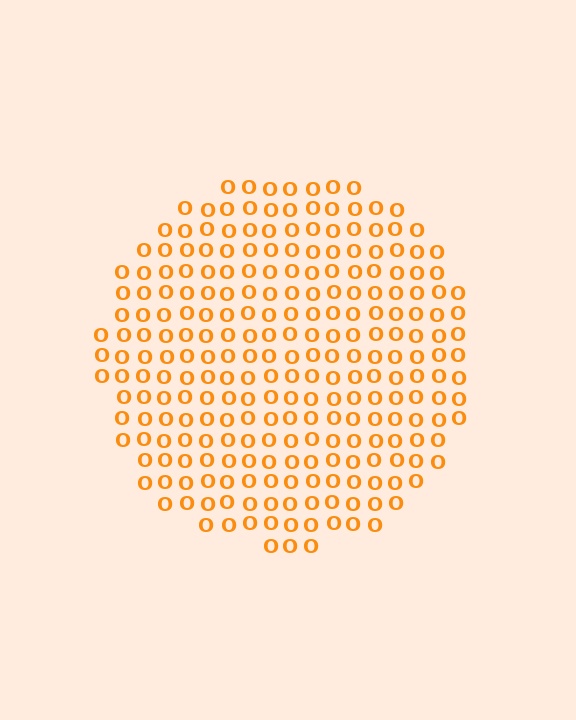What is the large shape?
The large shape is a circle.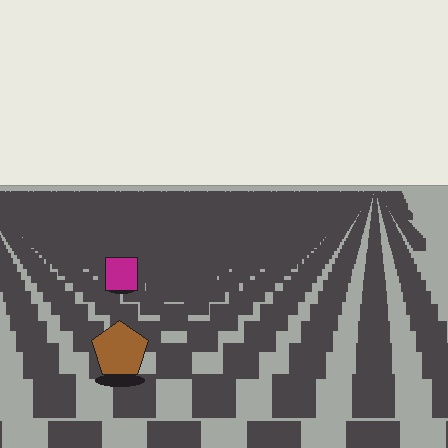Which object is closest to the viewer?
The brown pentagon is closest. The texture marks near it are larger and more spread out.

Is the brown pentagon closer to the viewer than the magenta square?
Yes. The brown pentagon is closer — you can tell from the texture gradient: the ground texture is coarser near it.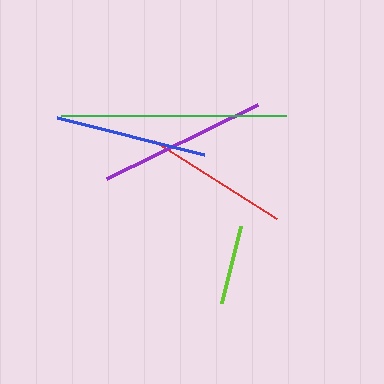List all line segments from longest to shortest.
From longest to shortest: green, purple, blue, red, lime.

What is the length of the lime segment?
The lime segment is approximately 80 pixels long.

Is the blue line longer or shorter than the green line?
The green line is longer than the blue line.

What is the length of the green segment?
The green segment is approximately 226 pixels long.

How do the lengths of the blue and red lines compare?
The blue and red lines are approximately the same length.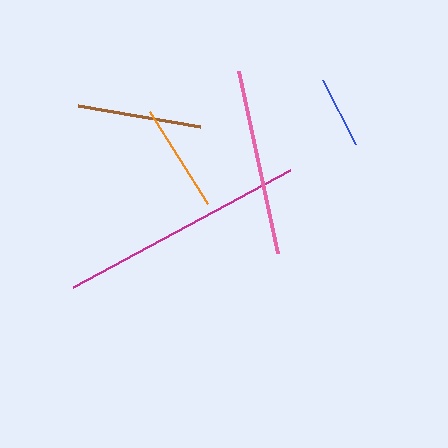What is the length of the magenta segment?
The magenta segment is approximately 246 pixels long.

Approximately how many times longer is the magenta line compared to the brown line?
The magenta line is approximately 2.0 times the length of the brown line.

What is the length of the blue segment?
The blue segment is approximately 72 pixels long.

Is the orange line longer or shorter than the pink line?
The pink line is longer than the orange line.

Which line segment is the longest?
The magenta line is the longest at approximately 246 pixels.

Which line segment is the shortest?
The blue line is the shortest at approximately 72 pixels.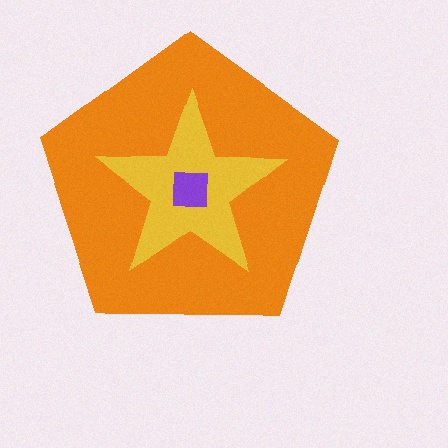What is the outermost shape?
The orange pentagon.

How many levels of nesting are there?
3.